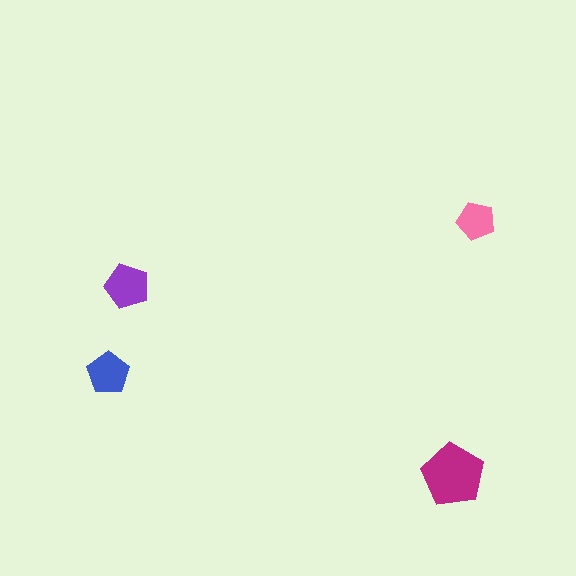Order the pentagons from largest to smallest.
the magenta one, the purple one, the blue one, the pink one.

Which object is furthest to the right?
The pink pentagon is rightmost.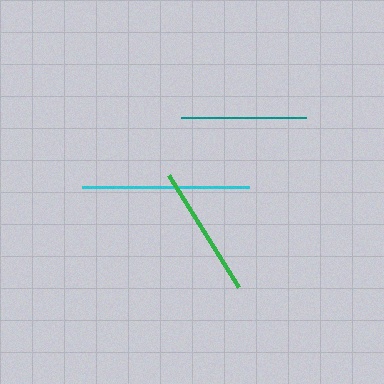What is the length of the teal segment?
The teal segment is approximately 125 pixels long.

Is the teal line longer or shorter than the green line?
The green line is longer than the teal line.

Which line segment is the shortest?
The teal line is the shortest at approximately 125 pixels.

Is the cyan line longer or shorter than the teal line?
The cyan line is longer than the teal line.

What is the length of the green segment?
The green segment is approximately 132 pixels long.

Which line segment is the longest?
The cyan line is the longest at approximately 166 pixels.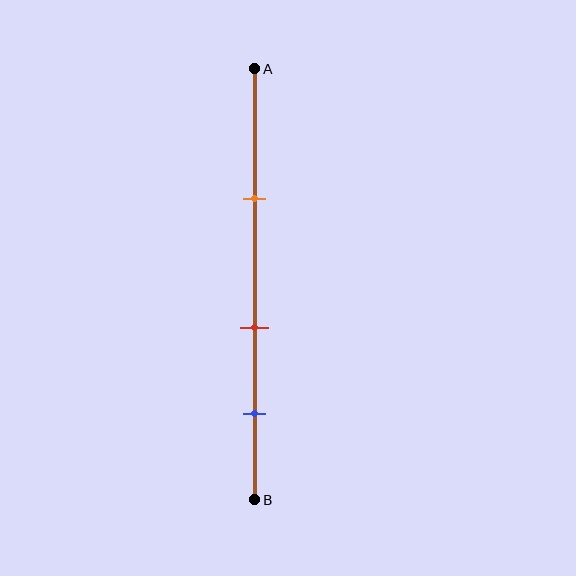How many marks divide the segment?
There are 3 marks dividing the segment.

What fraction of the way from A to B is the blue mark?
The blue mark is approximately 80% (0.8) of the way from A to B.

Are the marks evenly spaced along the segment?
Yes, the marks are approximately evenly spaced.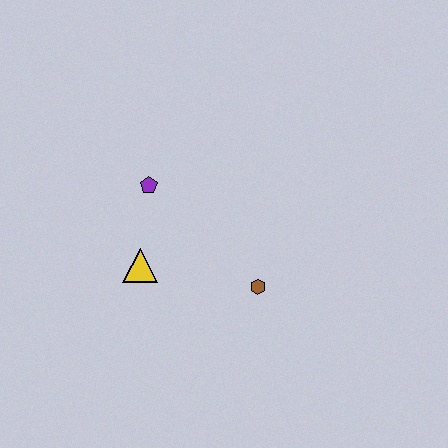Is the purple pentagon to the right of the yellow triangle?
Yes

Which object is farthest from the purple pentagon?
The brown hexagon is farthest from the purple pentagon.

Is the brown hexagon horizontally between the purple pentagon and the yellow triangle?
No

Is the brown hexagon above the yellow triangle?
No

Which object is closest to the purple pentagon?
The yellow triangle is closest to the purple pentagon.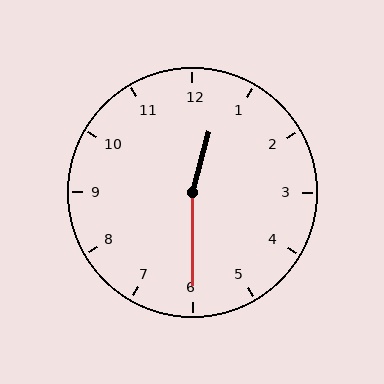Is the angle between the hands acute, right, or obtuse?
It is obtuse.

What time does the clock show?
12:30.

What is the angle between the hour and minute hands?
Approximately 165 degrees.